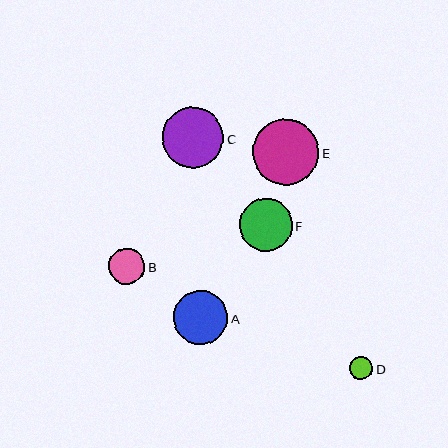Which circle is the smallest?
Circle D is the smallest with a size of approximately 24 pixels.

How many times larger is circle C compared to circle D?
Circle C is approximately 2.6 times the size of circle D.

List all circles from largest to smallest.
From largest to smallest: E, C, A, F, B, D.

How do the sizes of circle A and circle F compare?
Circle A and circle F are approximately the same size.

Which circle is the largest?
Circle E is the largest with a size of approximately 66 pixels.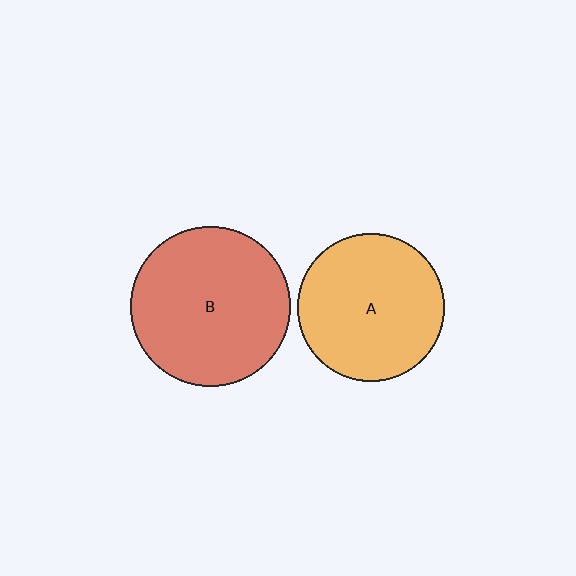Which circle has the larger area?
Circle B (red).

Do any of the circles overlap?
No, none of the circles overlap.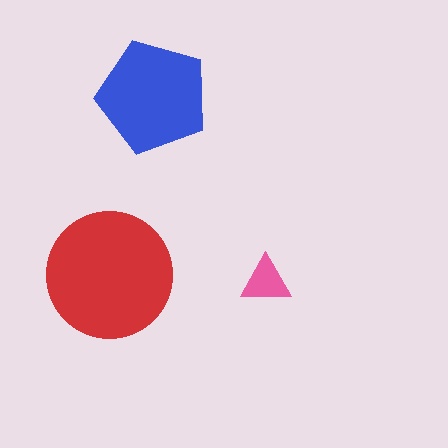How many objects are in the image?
There are 3 objects in the image.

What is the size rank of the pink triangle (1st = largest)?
3rd.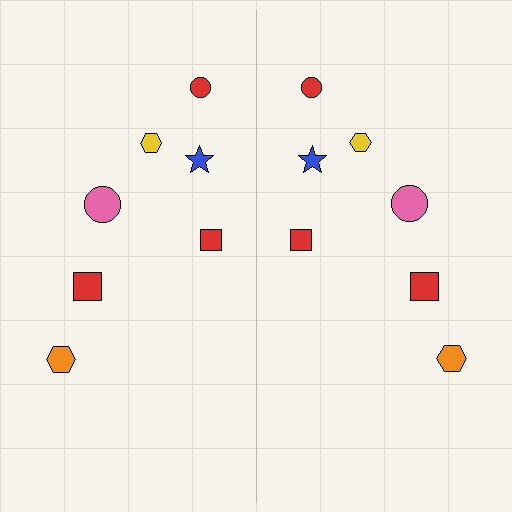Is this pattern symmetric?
Yes, this pattern has bilateral (reflection) symmetry.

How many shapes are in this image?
There are 14 shapes in this image.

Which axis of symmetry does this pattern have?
The pattern has a vertical axis of symmetry running through the center of the image.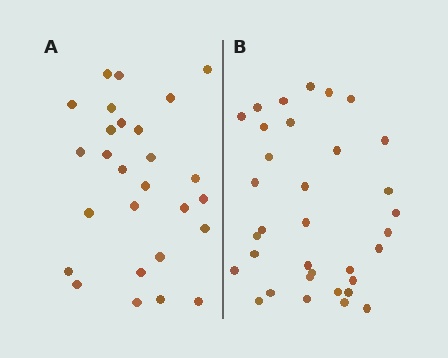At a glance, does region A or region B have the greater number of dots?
Region B (the right region) has more dots.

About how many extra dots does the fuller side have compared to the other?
Region B has roughly 8 or so more dots than region A.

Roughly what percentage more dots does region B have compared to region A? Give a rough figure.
About 25% more.